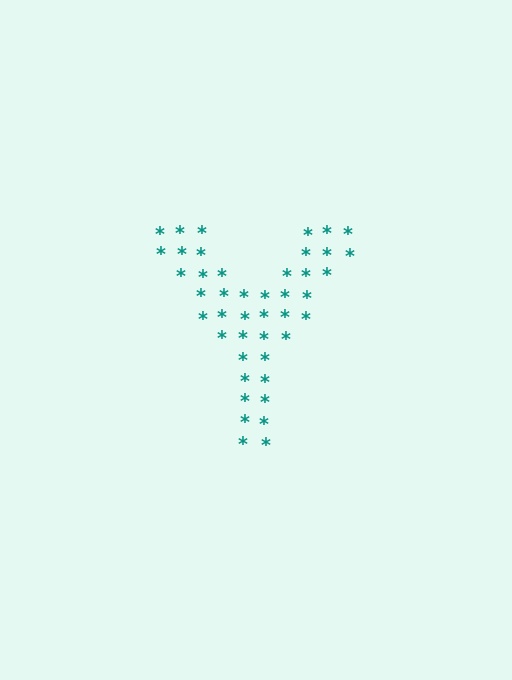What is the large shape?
The large shape is the letter Y.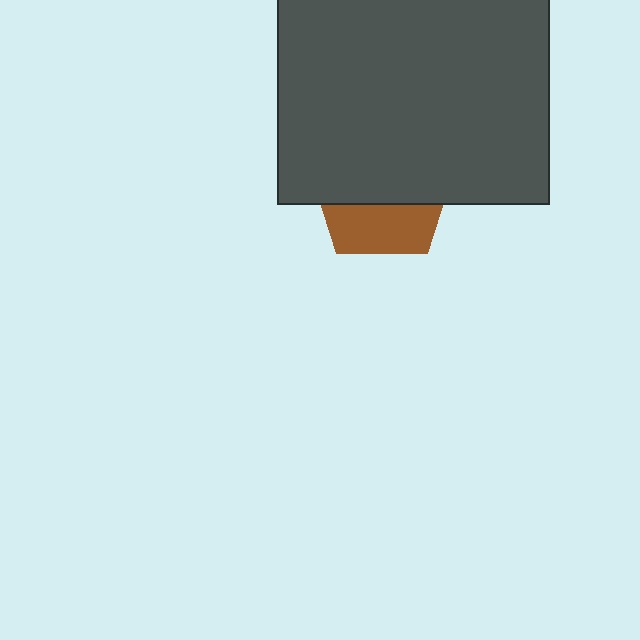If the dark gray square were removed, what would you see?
You would see the complete brown pentagon.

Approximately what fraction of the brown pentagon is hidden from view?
Roughly 63% of the brown pentagon is hidden behind the dark gray square.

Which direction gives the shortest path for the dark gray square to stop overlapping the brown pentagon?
Moving up gives the shortest separation.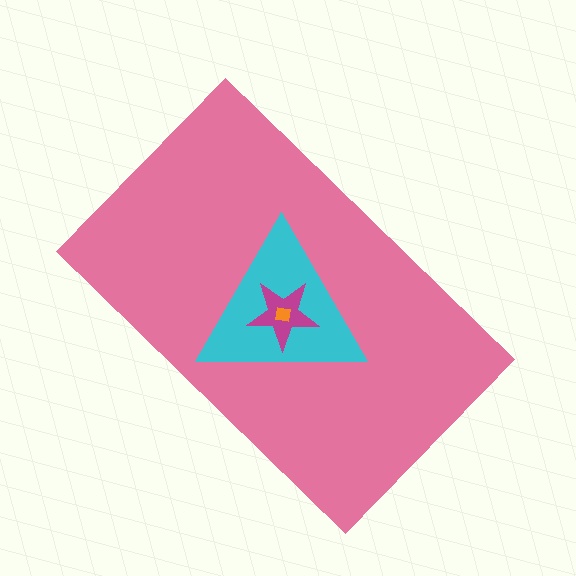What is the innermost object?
The orange square.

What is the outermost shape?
The pink rectangle.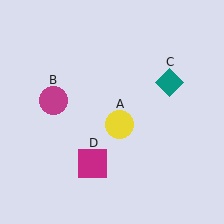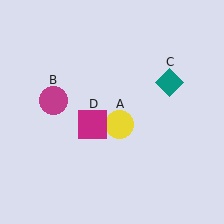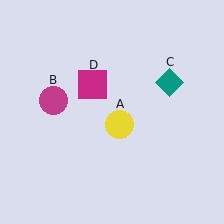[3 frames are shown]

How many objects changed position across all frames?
1 object changed position: magenta square (object D).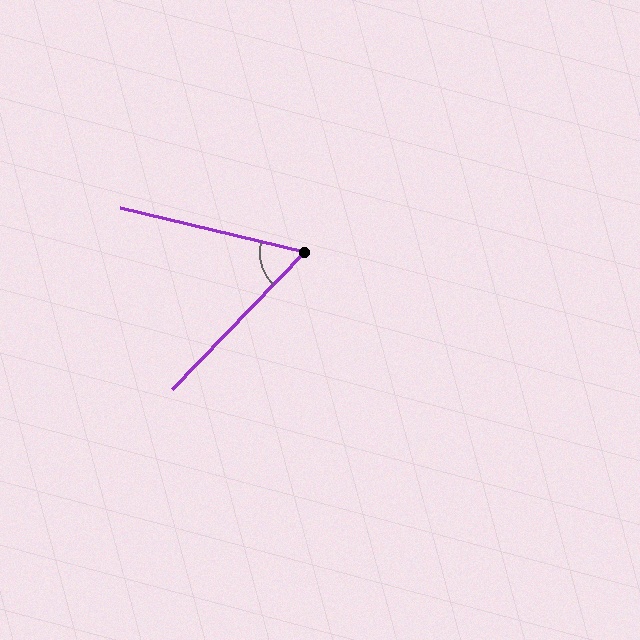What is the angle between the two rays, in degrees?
Approximately 60 degrees.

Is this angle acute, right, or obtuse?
It is acute.